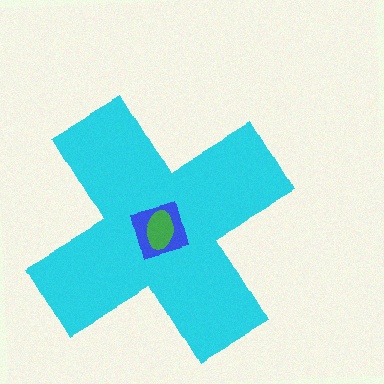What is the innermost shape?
The green ellipse.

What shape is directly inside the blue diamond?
The green ellipse.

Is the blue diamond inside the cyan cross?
Yes.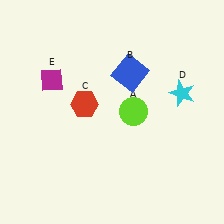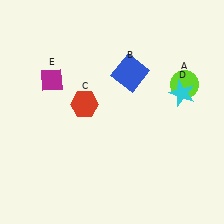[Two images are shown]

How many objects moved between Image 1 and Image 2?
1 object moved between the two images.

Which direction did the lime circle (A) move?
The lime circle (A) moved right.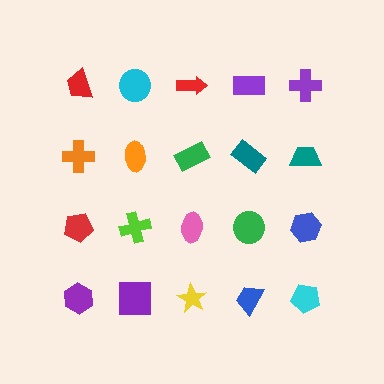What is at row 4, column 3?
A yellow star.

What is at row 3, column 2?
A lime cross.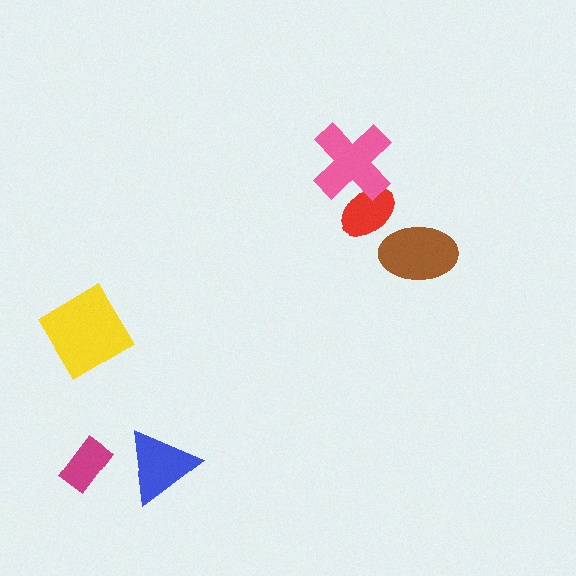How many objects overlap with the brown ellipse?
0 objects overlap with the brown ellipse.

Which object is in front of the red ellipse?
The pink cross is in front of the red ellipse.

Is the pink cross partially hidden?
No, no other shape covers it.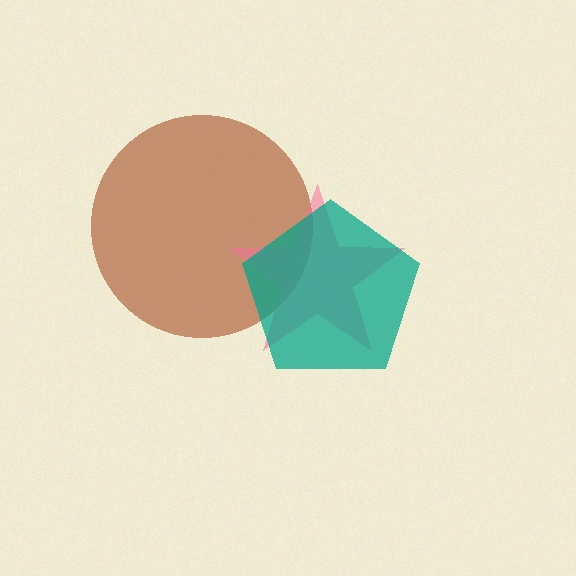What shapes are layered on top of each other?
The layered shapes are: a brown circle, a pink star, a teal pentagon.